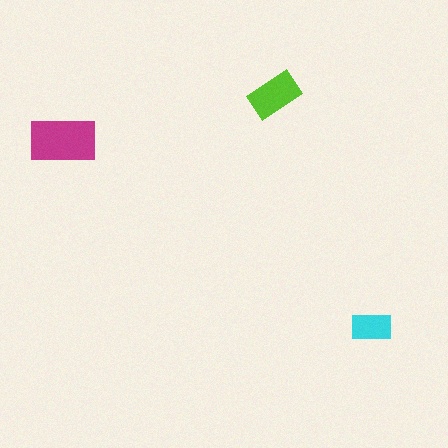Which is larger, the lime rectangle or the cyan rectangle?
The lime one.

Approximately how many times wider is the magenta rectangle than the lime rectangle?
About 1.5 times wider.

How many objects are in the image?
There are 3 objects in the image.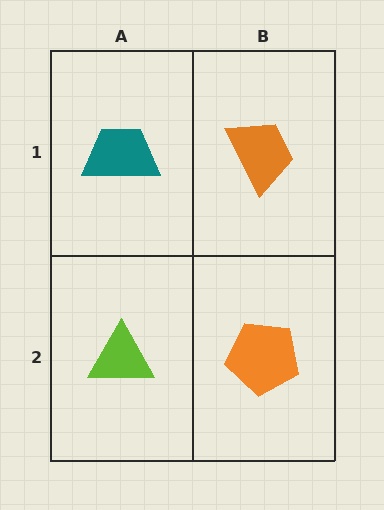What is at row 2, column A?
A lime triangle.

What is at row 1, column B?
An orange trapezoid.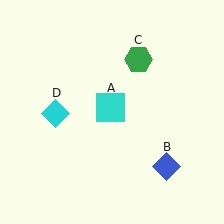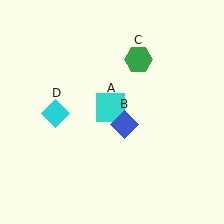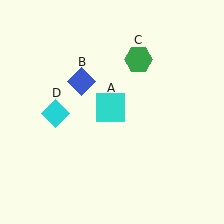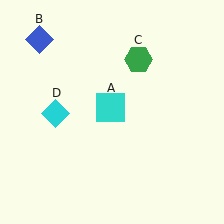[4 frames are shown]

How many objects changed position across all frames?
1 object changed position: blue diamond (object B).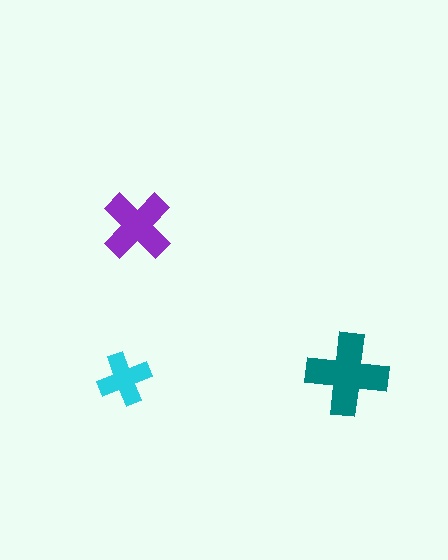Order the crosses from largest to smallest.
the teal one, the purple one, the cyan one.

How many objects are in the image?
There are 3 objects in the image.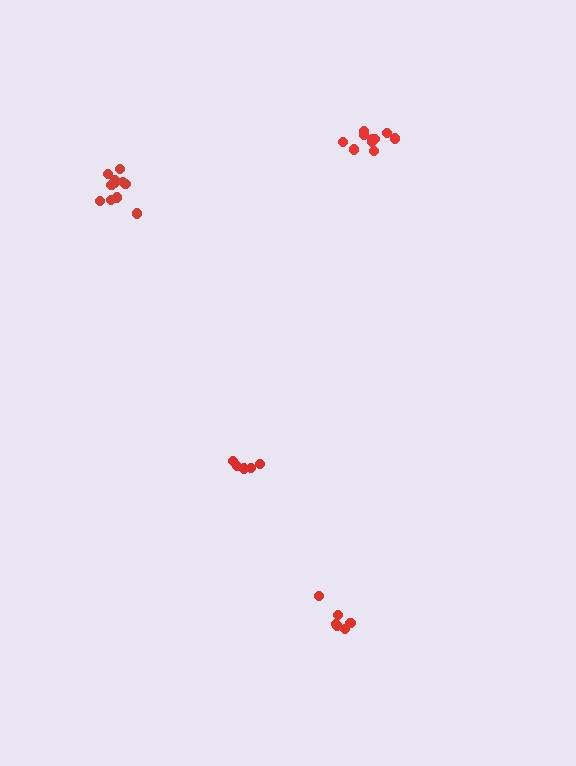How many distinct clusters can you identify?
There are 4 distinct clusters.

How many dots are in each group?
Group 1: 11 dots, Group 2: 10 dots, Group 3: 5 dots, Group 4: 6 dots (32 total).